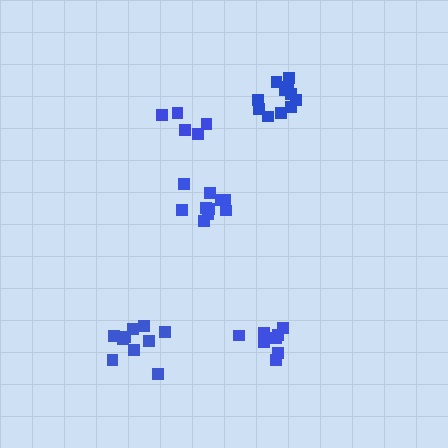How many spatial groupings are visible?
There are 5 spatial groupings.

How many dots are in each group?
Group 1: 5 dots, Group 2: 8 dots, Group 3: 10 dots, Group 4: 10 dots, Group 5: 11 dots (44 total).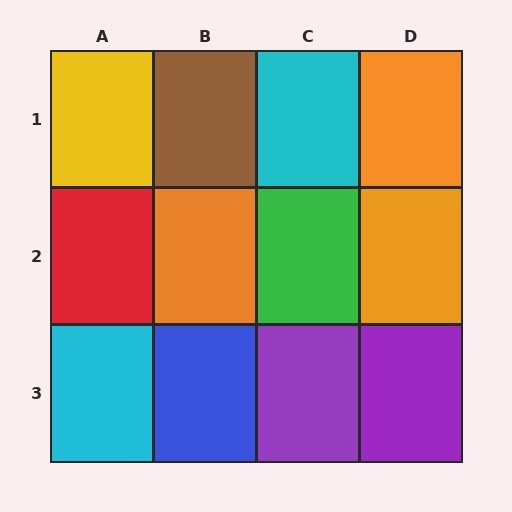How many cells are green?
1 cell is green.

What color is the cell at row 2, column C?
Green.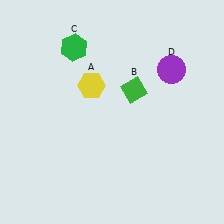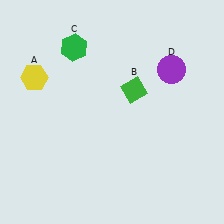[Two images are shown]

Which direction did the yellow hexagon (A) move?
The yellow hexagon (A) moved left.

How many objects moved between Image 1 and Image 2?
1 object moved between the two images.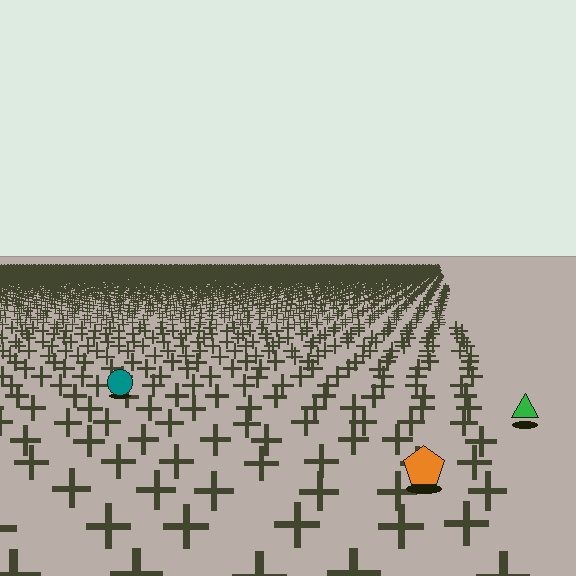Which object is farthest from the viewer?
The teal circle is farthest from the viewer. It appears smaller and the ground texture around it is denser.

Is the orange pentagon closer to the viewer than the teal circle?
Yes. The orange pentagon is closer — you can tell from the texture gradient: the ground texture is coarser near it.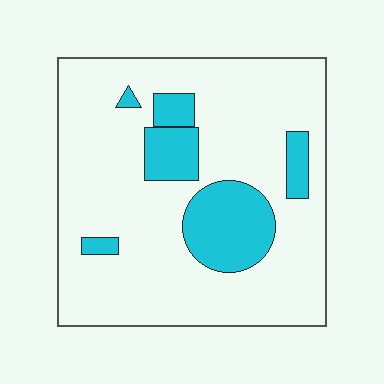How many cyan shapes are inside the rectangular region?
6.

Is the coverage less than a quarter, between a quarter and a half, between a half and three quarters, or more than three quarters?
Less than a quarter.